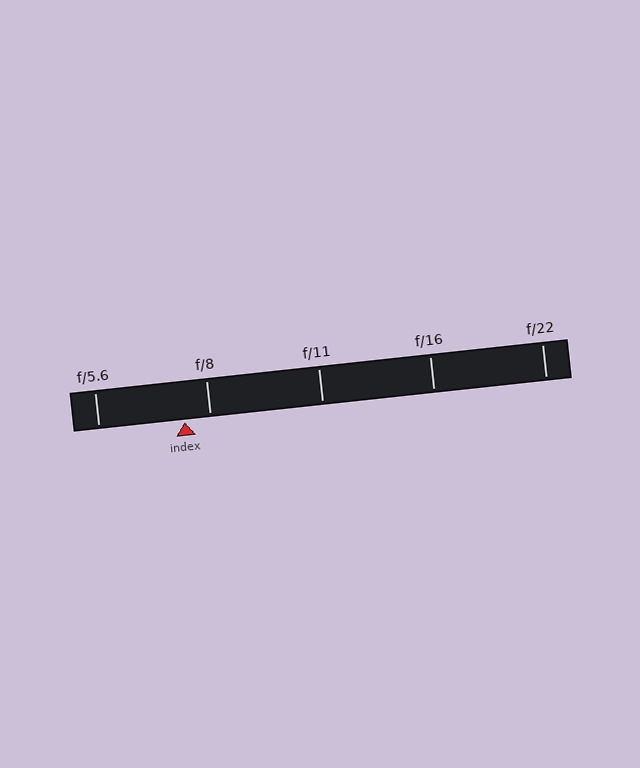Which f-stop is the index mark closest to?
The index mark is closest to f/8.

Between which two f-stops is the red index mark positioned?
The index mark is between f/5.6 and f/8.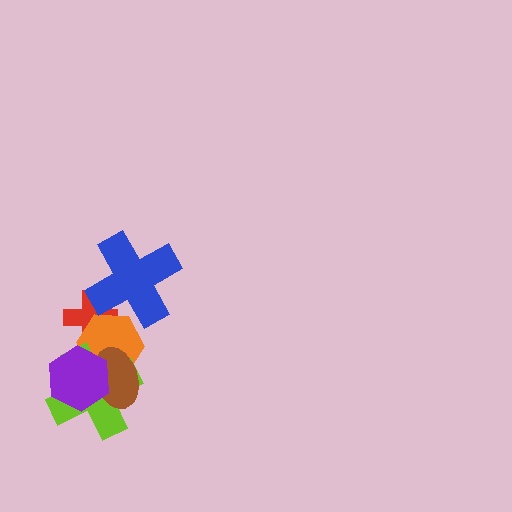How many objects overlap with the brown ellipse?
3 objects overlap with the brown ellipse.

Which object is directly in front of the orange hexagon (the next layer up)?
The lime cross is directly in front of the orange hexagon.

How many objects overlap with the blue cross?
2 objects overlap with the blue cross.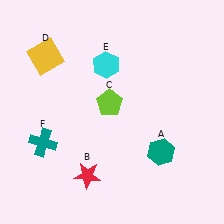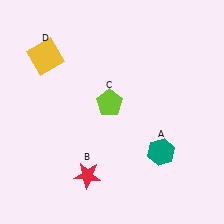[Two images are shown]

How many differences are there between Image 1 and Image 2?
There are 2 differences between the two images.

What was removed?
The cyan hexagon (E), the teal cross (F) were removed in Image 2.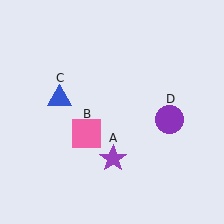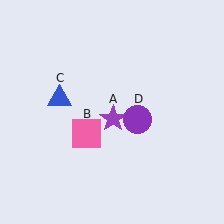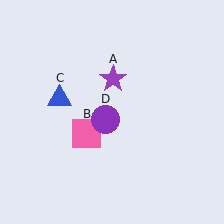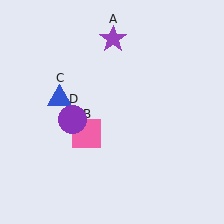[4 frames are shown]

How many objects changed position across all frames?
2 objects changed position: purple star (object A), purple circle (object D).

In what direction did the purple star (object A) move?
The purple star (object A) moved up.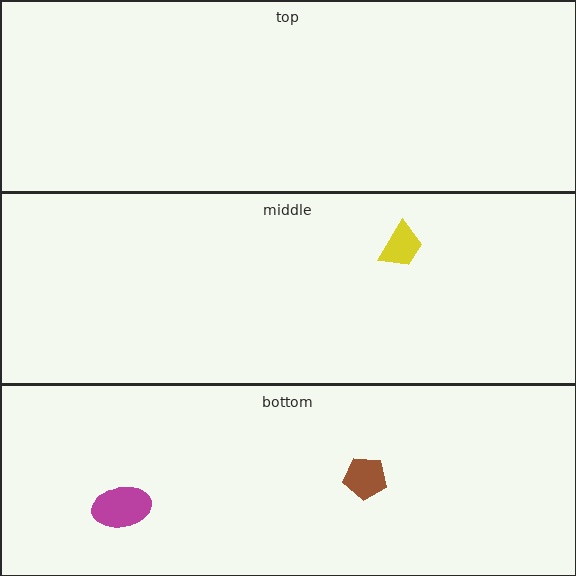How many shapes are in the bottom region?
2.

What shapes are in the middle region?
The yellow trapezoid.